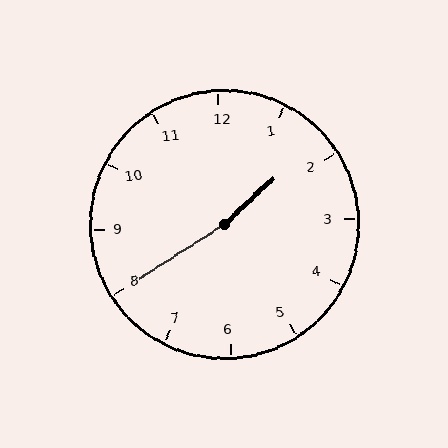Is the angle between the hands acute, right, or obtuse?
It is obtuse.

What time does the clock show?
1:40.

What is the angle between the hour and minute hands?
Approximately 170 degrees.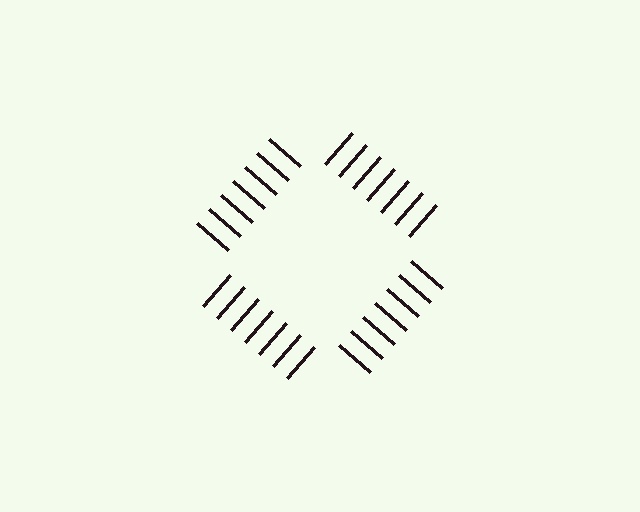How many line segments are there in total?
28 — 7 along each of the 4 edges.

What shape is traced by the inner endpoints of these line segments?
An illusory square — the line segments terminate on its edges but no continuous stroke is drawn.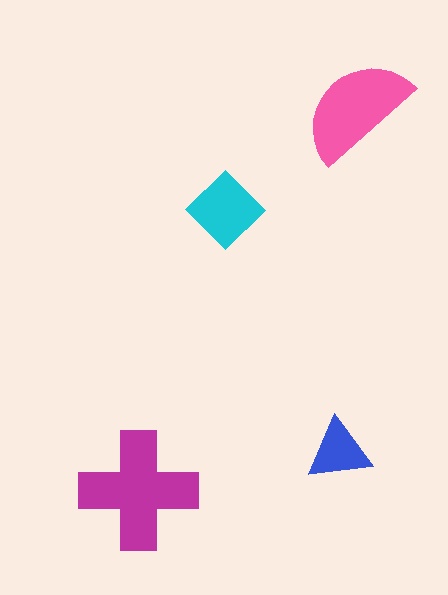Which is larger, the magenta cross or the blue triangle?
The magenta cross.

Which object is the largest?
The magenta cross.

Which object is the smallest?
The blue triangle.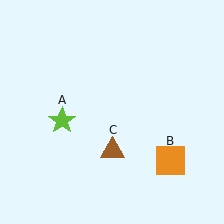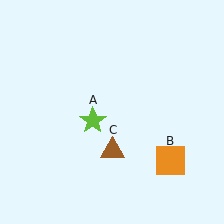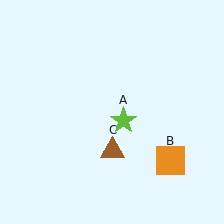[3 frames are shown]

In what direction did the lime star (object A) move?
The lime star (object A) moved right.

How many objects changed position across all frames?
1 object changed position: lime star (object A).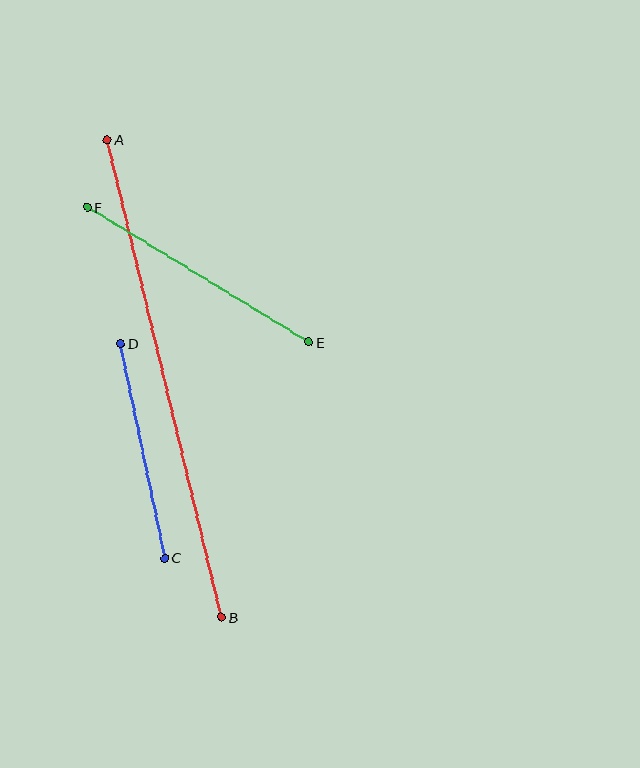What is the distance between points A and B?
The distance is approximately 491 pixels.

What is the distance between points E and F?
The distance is approximately 260 pixels.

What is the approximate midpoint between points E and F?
The midpoint is at approximately (198, 275) pixels.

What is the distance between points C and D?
The distance is approximately 219 pixels.